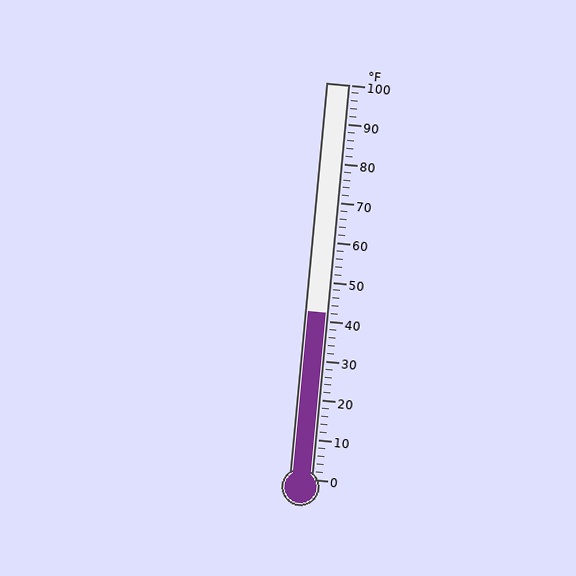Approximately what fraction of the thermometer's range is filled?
The thermometer is filled to approximately 40% of its range.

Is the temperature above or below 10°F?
The temperature is above 10°F.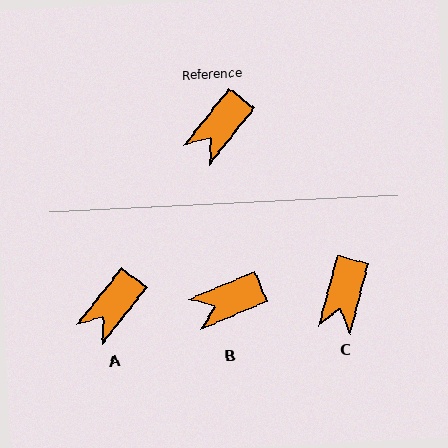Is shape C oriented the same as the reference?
No, it is off by about 24 degrees.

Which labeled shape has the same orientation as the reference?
A.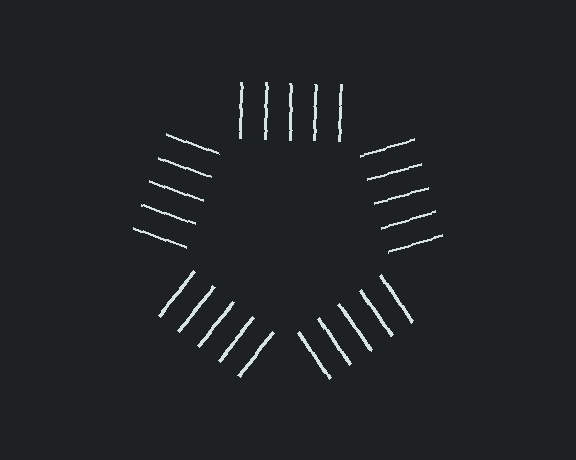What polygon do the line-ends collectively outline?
An illusory pentagon — the line segments terminate on its edges but no continuous stroke is drawn.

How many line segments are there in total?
25 — 5 along each of the 5 edges.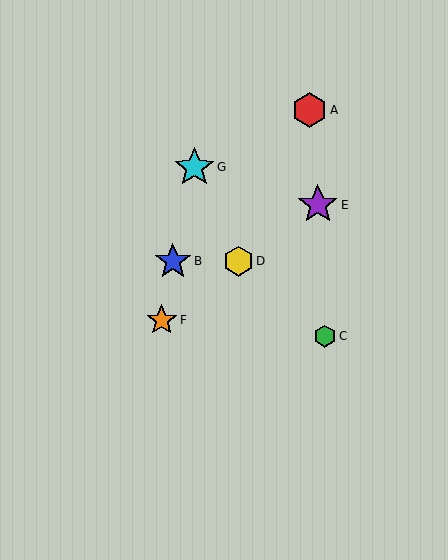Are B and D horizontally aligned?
Yes, both are at y≈261.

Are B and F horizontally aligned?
No, B is at y≈261 and F is at y≈320.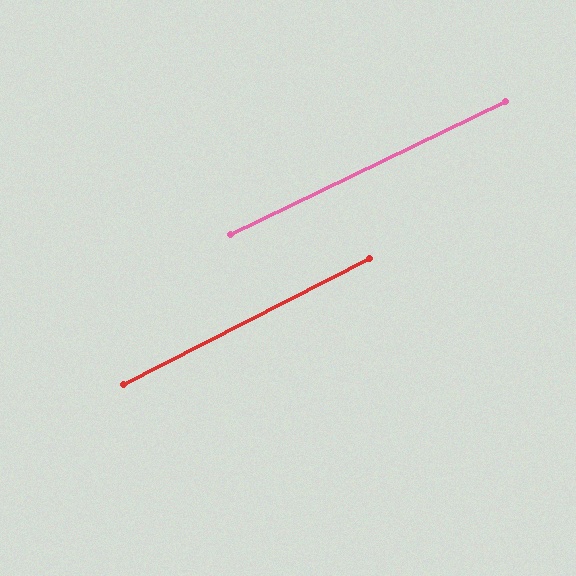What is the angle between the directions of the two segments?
Approximately 1 degree.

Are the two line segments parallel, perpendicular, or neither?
Parallel — their directions differ by only 1.1°.